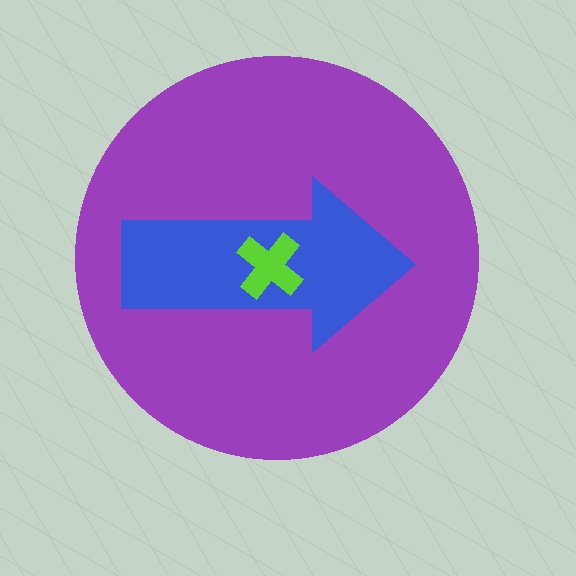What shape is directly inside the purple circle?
The blue arrow.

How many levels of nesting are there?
3.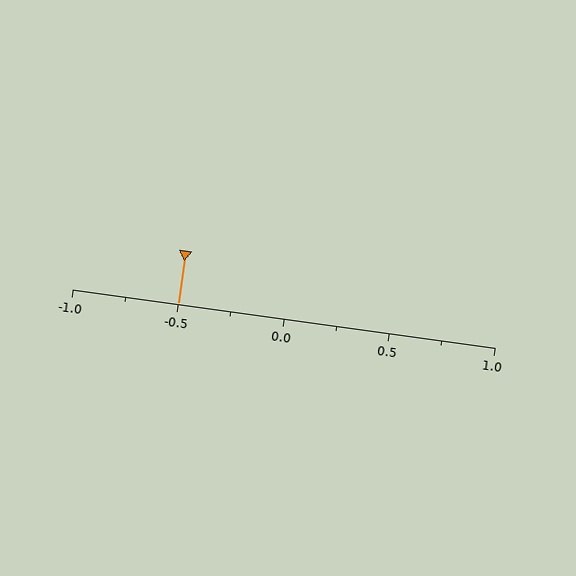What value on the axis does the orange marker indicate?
The marker indicates approximately -0.5.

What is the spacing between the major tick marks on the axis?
The major ticks are spaced 0.5 apart.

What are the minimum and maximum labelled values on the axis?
The axis runs from -1.0 to 1.0.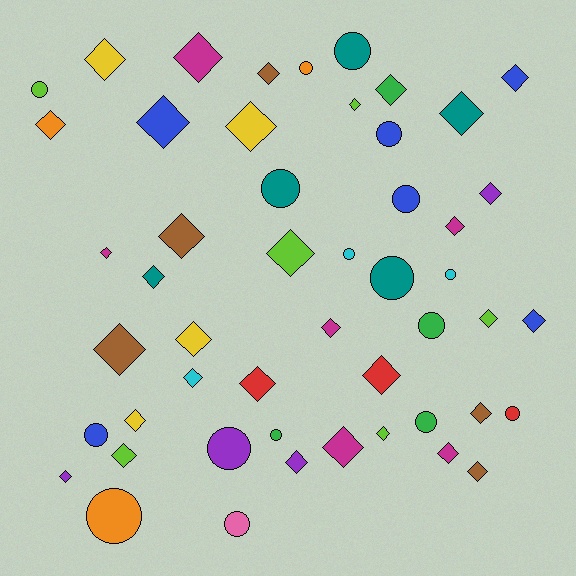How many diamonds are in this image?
There are 33 diamonds.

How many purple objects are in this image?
There are 4 purple objects.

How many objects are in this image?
There are 50 objects.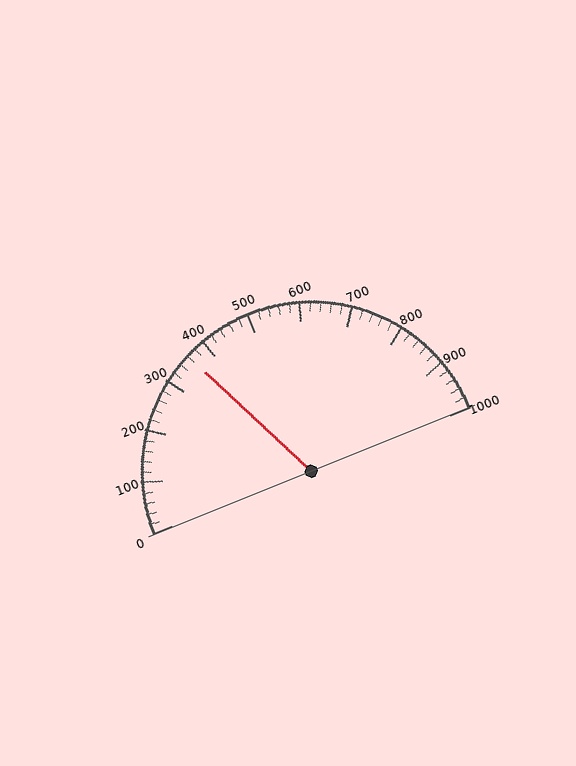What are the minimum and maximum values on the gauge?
The gauge ranges from 0 to 1000.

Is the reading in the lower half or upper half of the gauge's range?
The reading is in the lower half of the range (0 to 1000).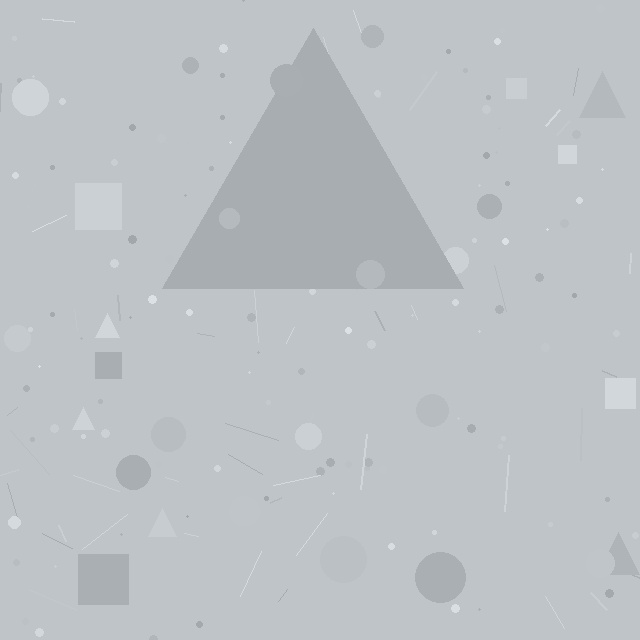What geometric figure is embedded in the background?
A triangle is embedded in the background.